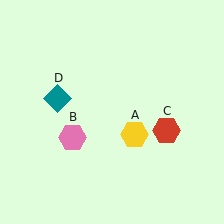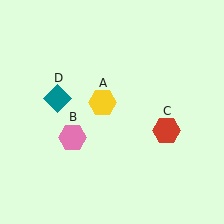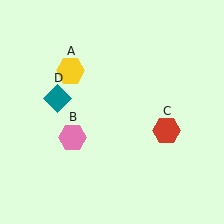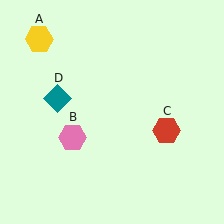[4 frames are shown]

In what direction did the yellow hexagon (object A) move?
The yellow hexagon (object A) moved up and to the left.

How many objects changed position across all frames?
1 object changed position: yellow hexagon (object A).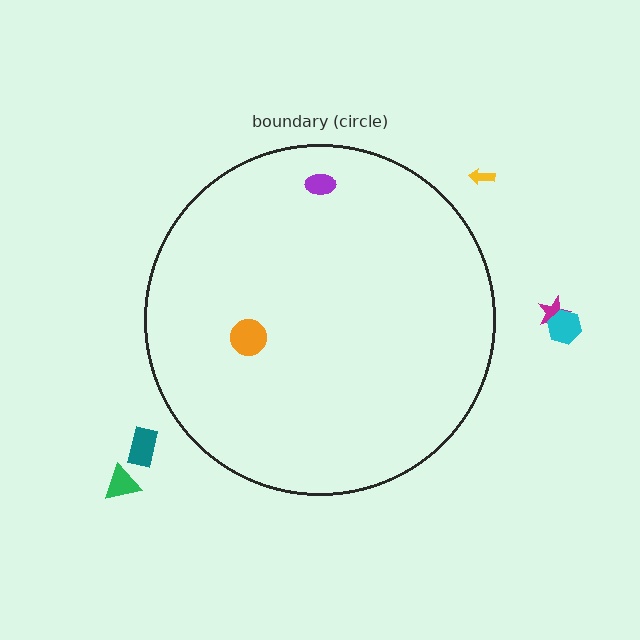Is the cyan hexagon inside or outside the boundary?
Outside.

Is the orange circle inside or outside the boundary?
Inside.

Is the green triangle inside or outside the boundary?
Outside.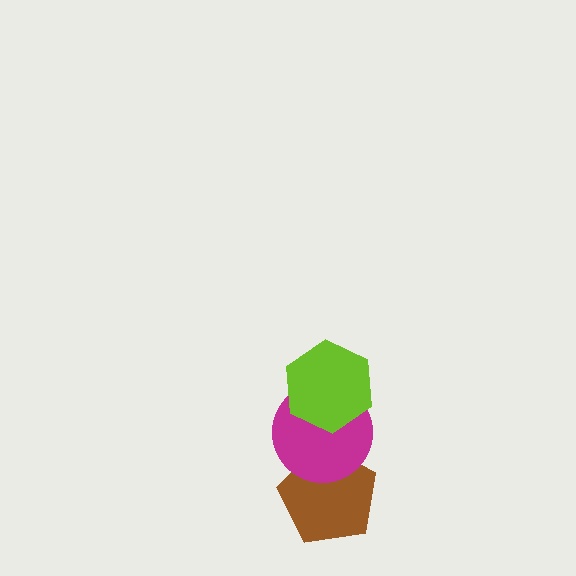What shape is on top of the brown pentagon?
The magenta circle is on top of the brown pentagon.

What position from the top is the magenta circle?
The magenta circle is 2nd from the top.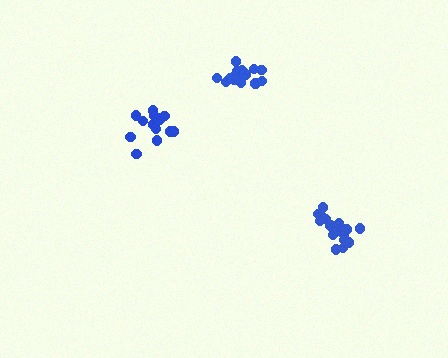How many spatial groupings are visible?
There are 3 spatial groupings.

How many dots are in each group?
Group 1: 15 dots, Group 2: 17 dots, Group 3: 15 dots (47 total).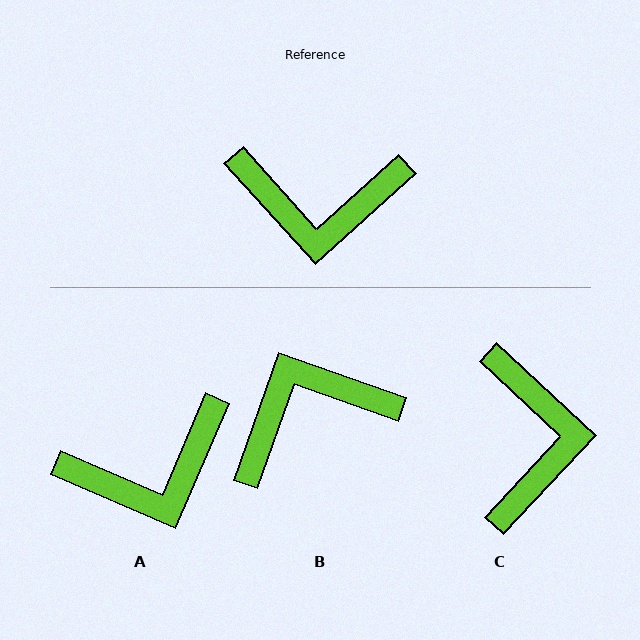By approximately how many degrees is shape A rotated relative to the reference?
Approximately 25 degrees counter-clockwise.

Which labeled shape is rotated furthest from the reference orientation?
B, about 152 degrees away.